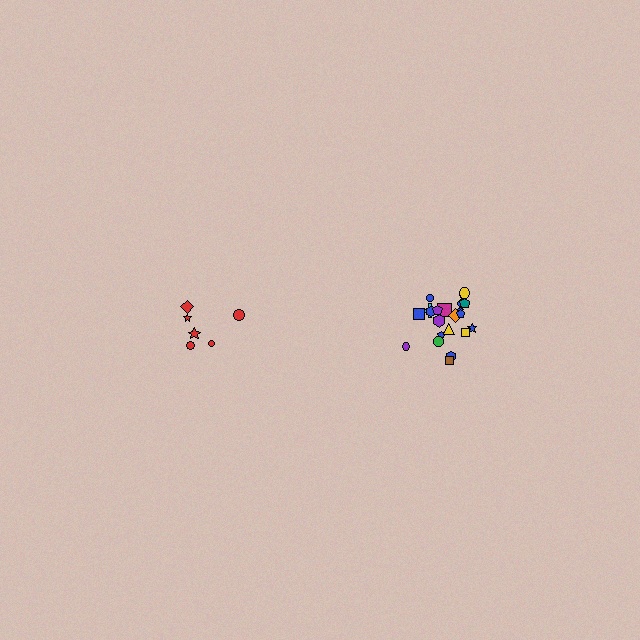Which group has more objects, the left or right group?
The right group.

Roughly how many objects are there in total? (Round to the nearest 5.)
Roughly 30 objects in total.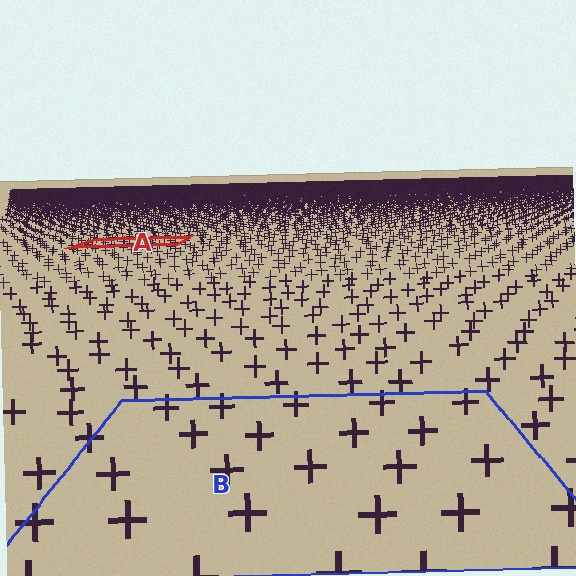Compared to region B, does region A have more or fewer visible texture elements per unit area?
Region A has more texture elements per unit area — they are packed more densely because it is farther away.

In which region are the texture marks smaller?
The texture marks are smaller in region A, because it is farther away.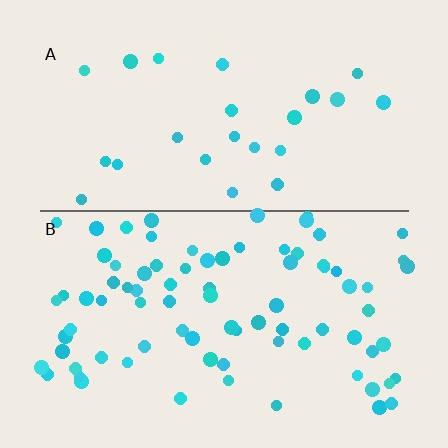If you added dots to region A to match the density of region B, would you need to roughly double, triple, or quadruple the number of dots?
Approximately triple.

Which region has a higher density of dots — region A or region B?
B (the bottom).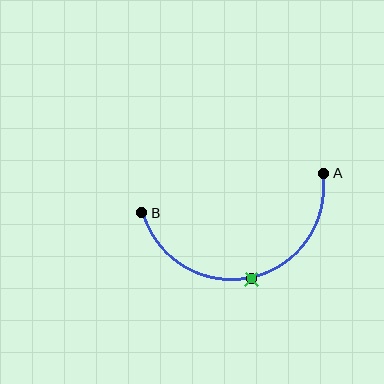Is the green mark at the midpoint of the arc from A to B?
Yes. The green mark lies on the arc at equal arc-length from both A and B — it is the arc midpoint.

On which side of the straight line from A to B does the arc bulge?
The arc bulges below the straight line connecting A and B.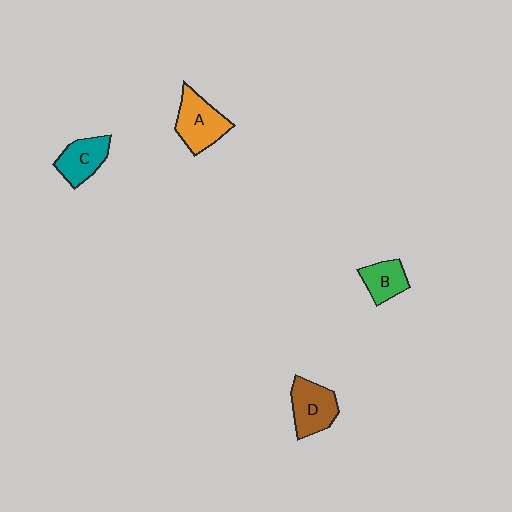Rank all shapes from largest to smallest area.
From largest to smallest: A (orange), D (brown), C (teal), B (green).